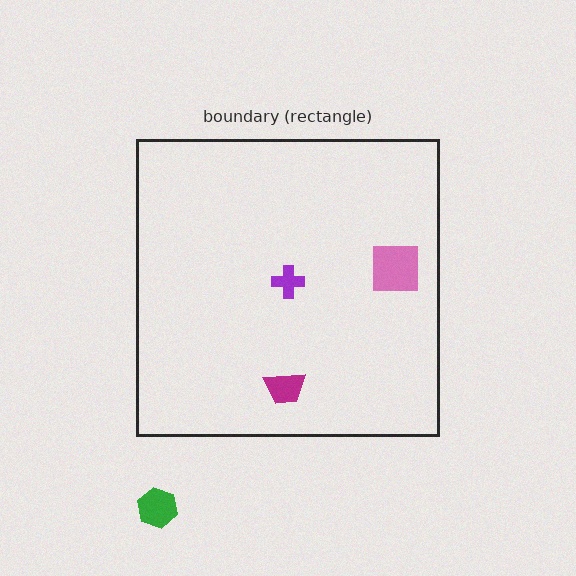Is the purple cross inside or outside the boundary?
Inside.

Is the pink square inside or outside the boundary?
Inside.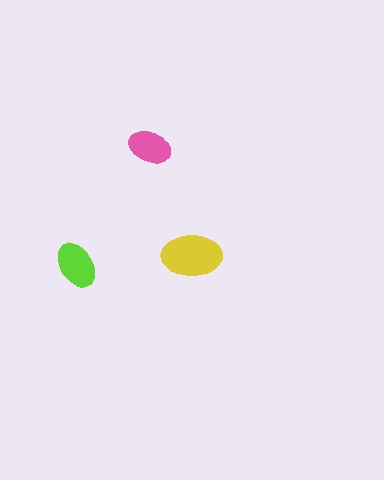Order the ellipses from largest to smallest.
the yellow one, the lime one, the pink one.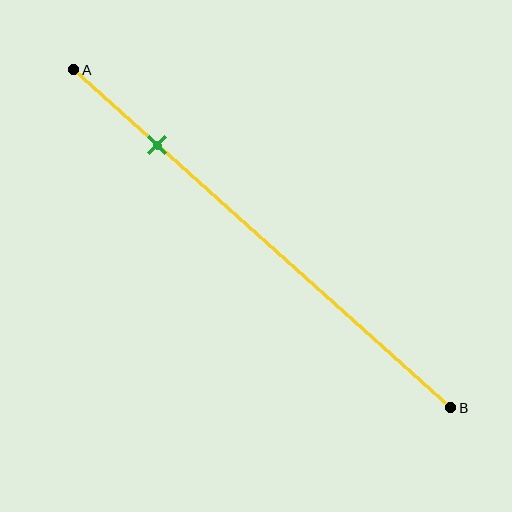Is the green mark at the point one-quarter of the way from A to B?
Yes, the mark is approximately at the one-quarter point.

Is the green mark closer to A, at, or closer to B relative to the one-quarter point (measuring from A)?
The green mark is approximately at the one-quarter point of segment AB.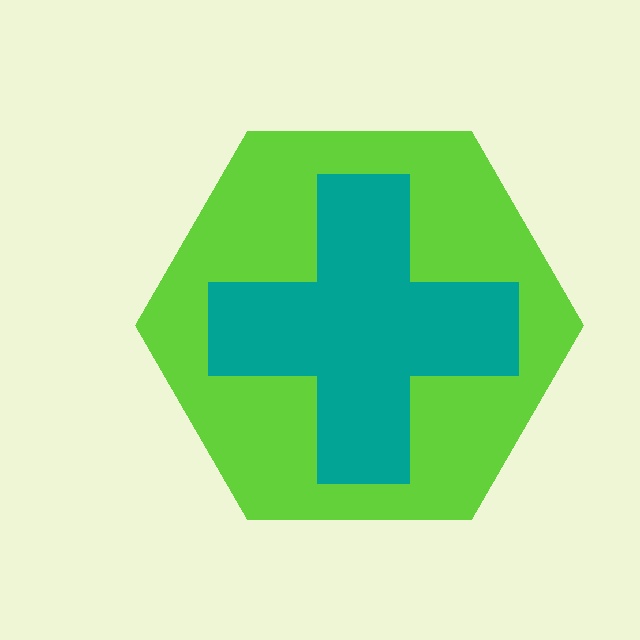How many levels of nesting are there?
2.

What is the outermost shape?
The lime hexagon.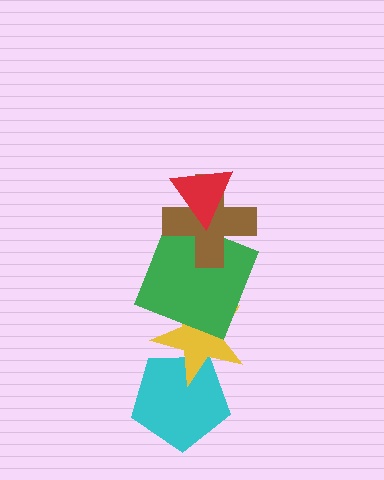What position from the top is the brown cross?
The brown cross is 2nd from the top.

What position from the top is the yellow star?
The yellow star is 4th from the top.